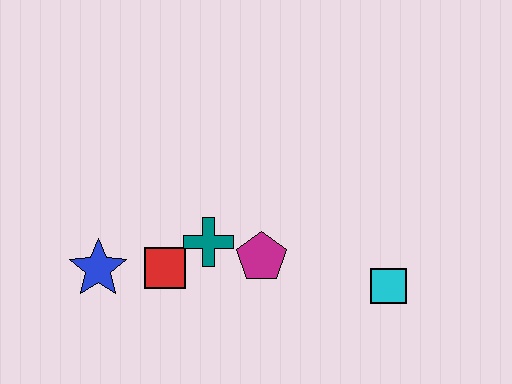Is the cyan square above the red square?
No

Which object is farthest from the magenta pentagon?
The blue star is farthest from the magenta pentagon.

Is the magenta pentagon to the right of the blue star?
Yes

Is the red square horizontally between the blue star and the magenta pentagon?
Yes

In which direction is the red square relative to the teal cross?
The red square is to the left of the teal cross.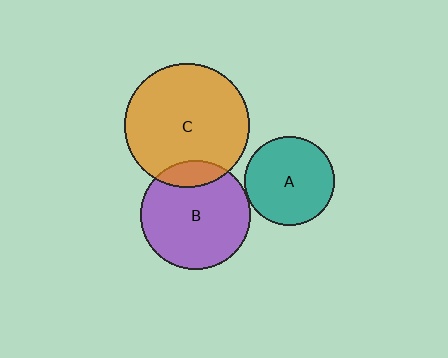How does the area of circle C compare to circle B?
Approximately 1.3 times.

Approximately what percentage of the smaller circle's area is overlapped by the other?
Approximately 15%.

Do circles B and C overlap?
Yes.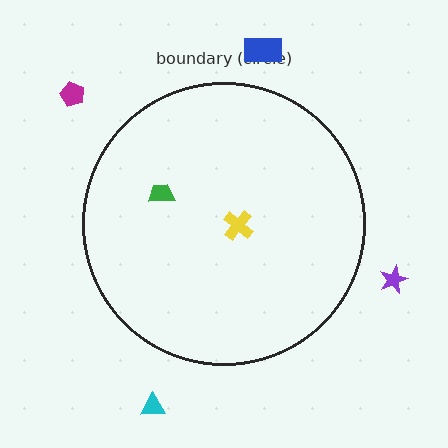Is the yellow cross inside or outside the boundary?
Inside.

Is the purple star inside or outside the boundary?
Outside.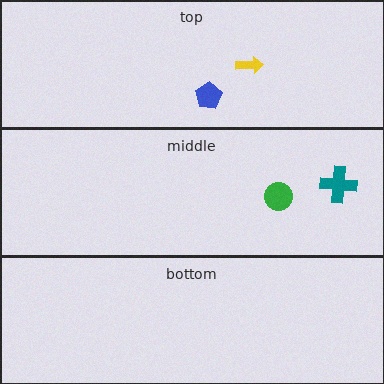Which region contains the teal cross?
The middle region.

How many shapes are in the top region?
2.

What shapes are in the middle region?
The green circle, the teal cross.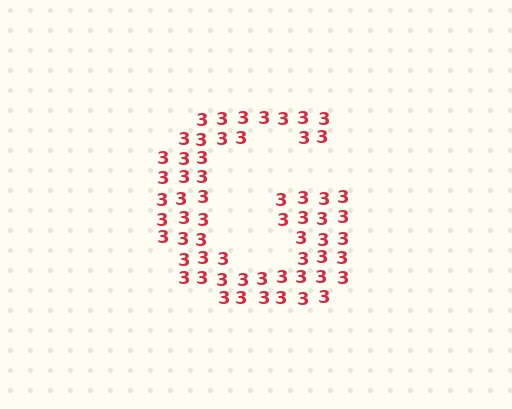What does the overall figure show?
The overall figure shows the letter G.